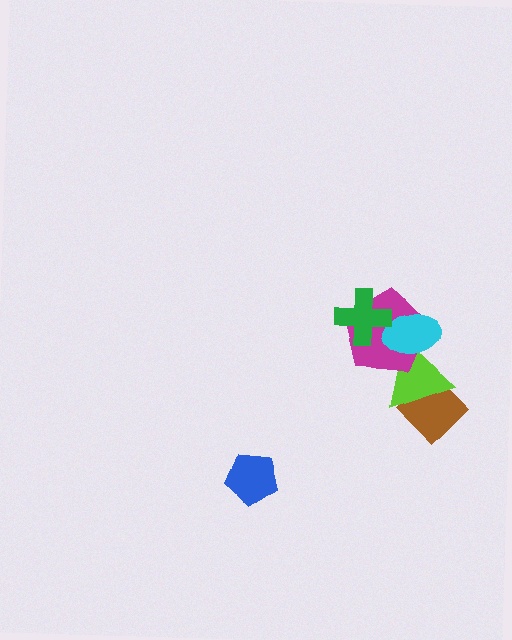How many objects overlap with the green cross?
2 objects overlap with the green cross.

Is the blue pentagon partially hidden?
No, no other shape covers it.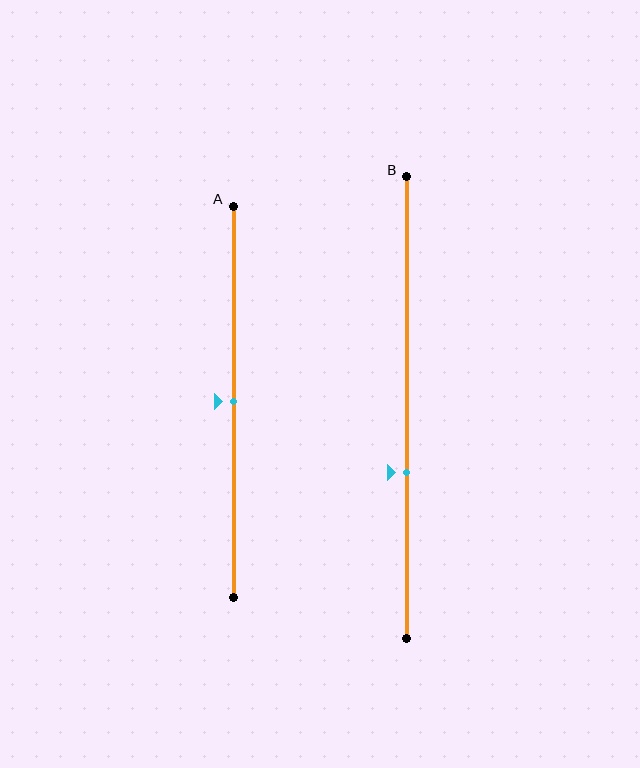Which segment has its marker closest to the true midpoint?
Segment A has its marker closest to the true midpoint.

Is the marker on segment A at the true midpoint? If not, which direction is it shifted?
Yes, the marker on segment A is at the true midpoint.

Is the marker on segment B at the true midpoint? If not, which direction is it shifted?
No, the marker on segment B is shifted downward by about 14% of the segment length.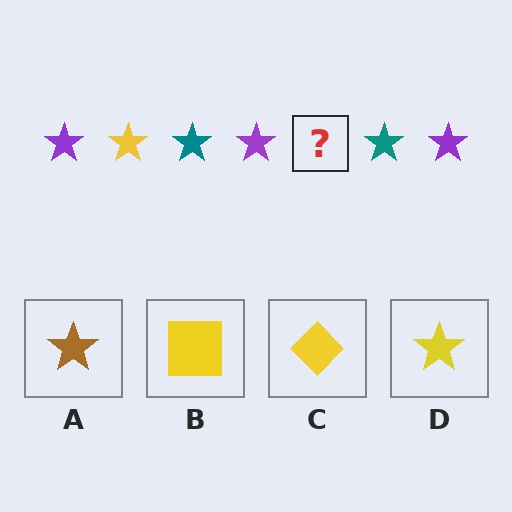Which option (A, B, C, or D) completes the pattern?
D.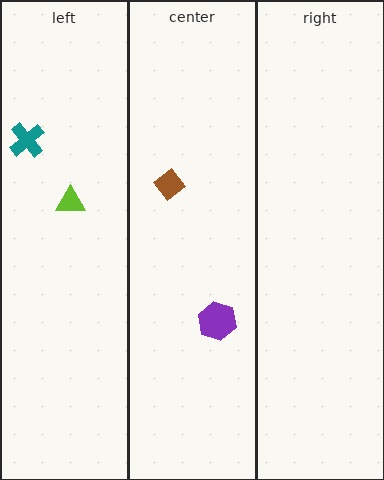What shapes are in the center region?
The brown diamond, the purple hexagon.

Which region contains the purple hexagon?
The center region.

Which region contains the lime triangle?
The left region.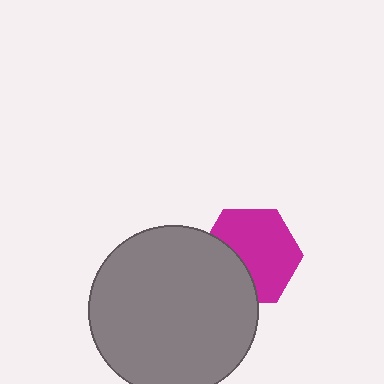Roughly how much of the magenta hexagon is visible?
Most of it is visible (roughly 66%).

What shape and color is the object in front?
The object in front is a gray circle.